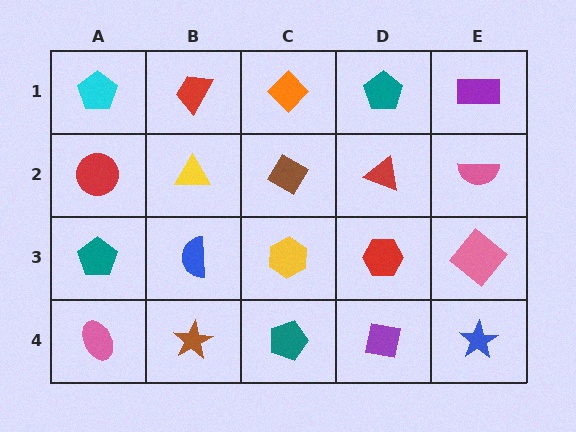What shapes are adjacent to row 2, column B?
A red trapezoid (row 1, column B), a blue semicircle (row 3, column B), a red circle (row 2, column A), a brown diamond (row 2, column C).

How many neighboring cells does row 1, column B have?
3.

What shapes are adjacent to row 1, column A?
A red circle (row 2, column A), a red trapezoid (row 1, column B).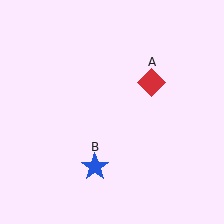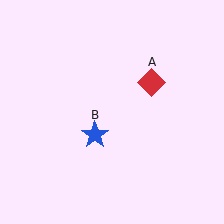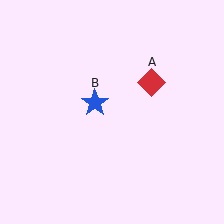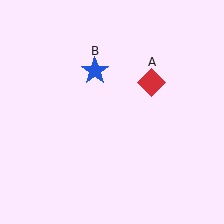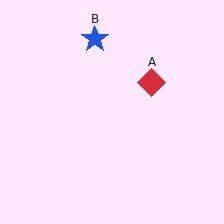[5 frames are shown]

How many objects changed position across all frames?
1 object changed position: blue star (object B).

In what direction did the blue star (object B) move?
The blue star (object B) moved up.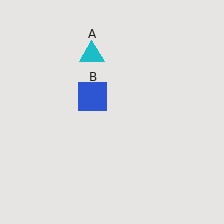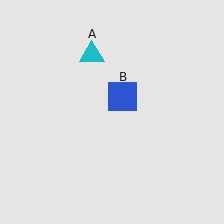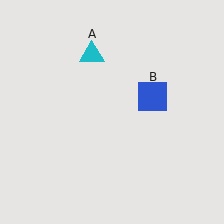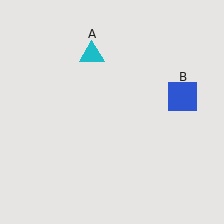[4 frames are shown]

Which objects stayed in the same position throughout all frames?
Cyan triangle (object A) remained stationary.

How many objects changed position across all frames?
1 object changed position: blue square (object B).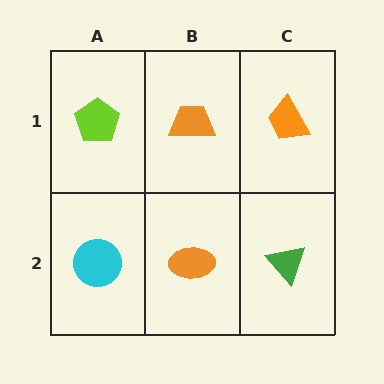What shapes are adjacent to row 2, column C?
An orange trapezoid (row 1, column C), an orange ellipse (row 2, column B).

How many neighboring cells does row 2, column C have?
2.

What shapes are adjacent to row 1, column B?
An orange ellipse (row 2, column B), a lime pentagon (row 1, column A), an orange trapezoid (row 1, column C).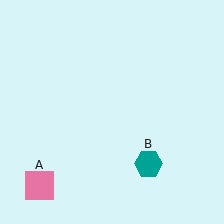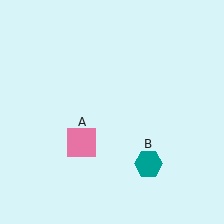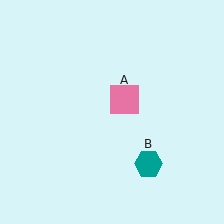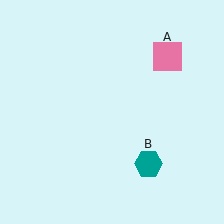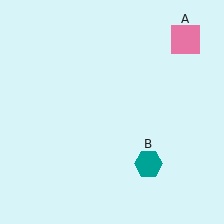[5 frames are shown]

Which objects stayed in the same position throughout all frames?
Teal hexagon (object B) remained stationary.